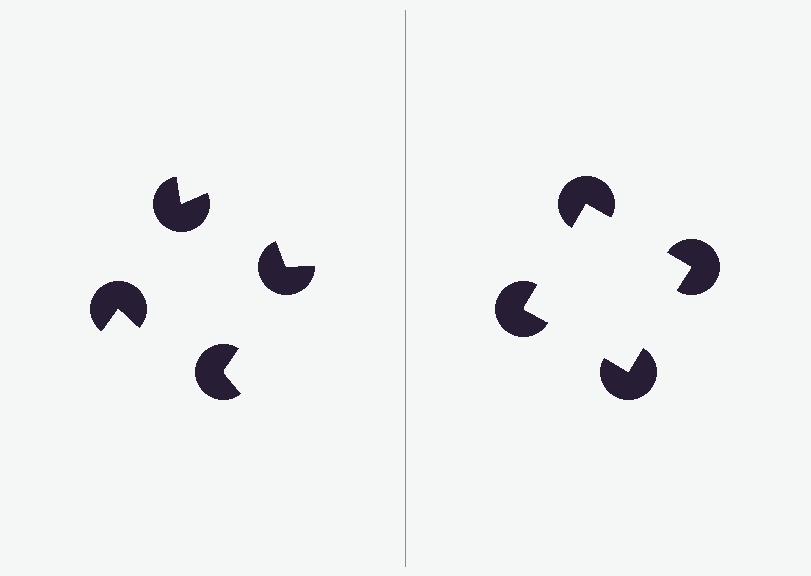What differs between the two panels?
The pac-man discs are positioned identically on both sides; only the wedge orientations differ. On the right they align to a square; on the left they are misaligned.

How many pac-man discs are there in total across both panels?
8 — 4 on each side.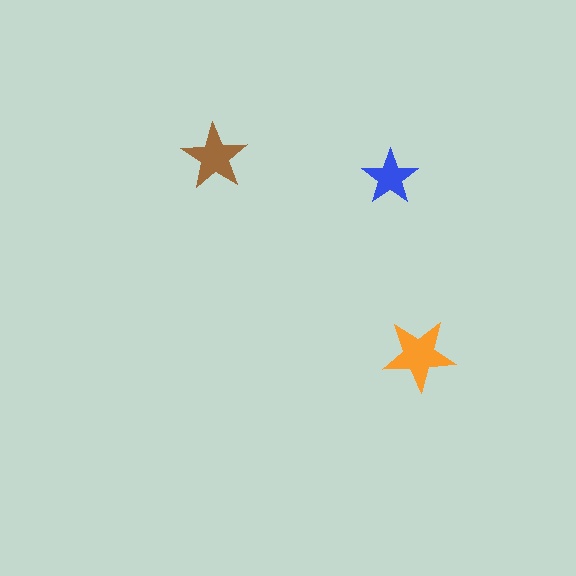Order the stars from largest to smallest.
the orange one, the brown one, the blue one.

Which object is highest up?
The brown star is topmost.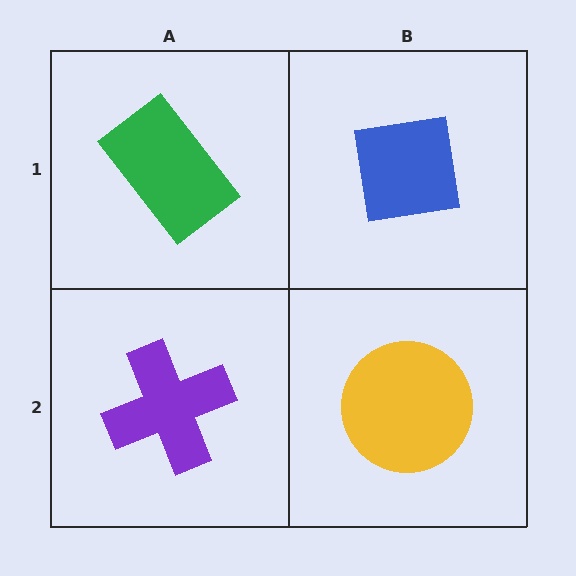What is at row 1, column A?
A green rectangle.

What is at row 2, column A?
A purple cross.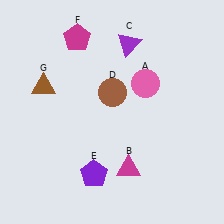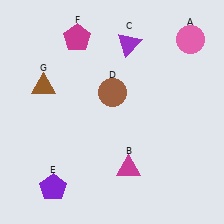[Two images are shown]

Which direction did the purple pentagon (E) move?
The purple pentagon (E) moved left.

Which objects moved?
The objects that moved are: the pink circle (A), the purple pentagon (E).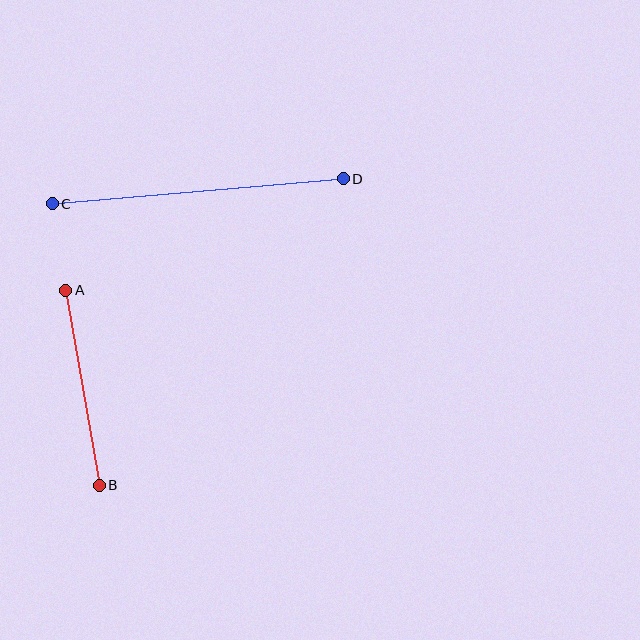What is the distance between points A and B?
The distance is approximately 198 pixels.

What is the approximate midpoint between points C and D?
The midpoint is at approximately (198, 191) pixels.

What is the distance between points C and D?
The distance is approximately 292 pixels.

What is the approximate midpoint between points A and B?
The midpoint is at approximately (82, 388) pixels.